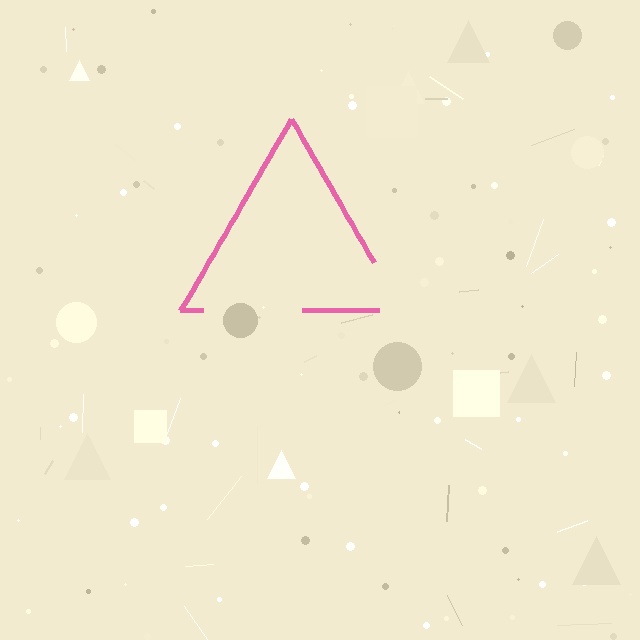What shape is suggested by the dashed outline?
The dashed outline suggests a triangle.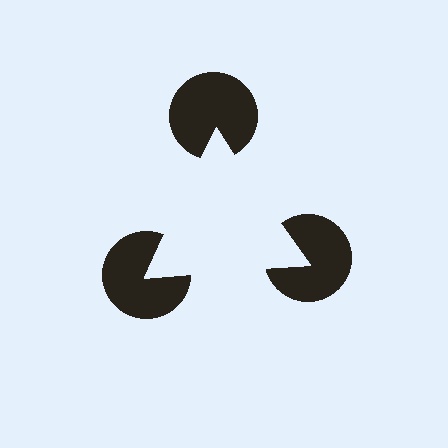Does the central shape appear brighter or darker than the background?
It typically appears slightly brighter than the background, even though no actual brightness change is drawn.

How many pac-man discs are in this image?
There are 3 — one at each vertex of the illusory triangle.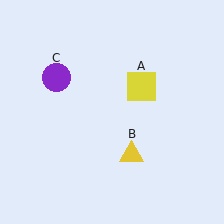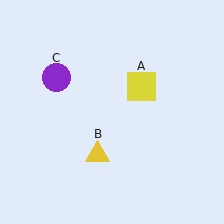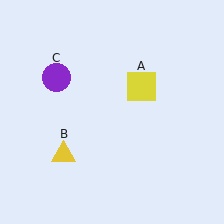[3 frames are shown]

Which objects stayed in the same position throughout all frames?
Yellow square (object A) and purple circle (object C) remained stationary.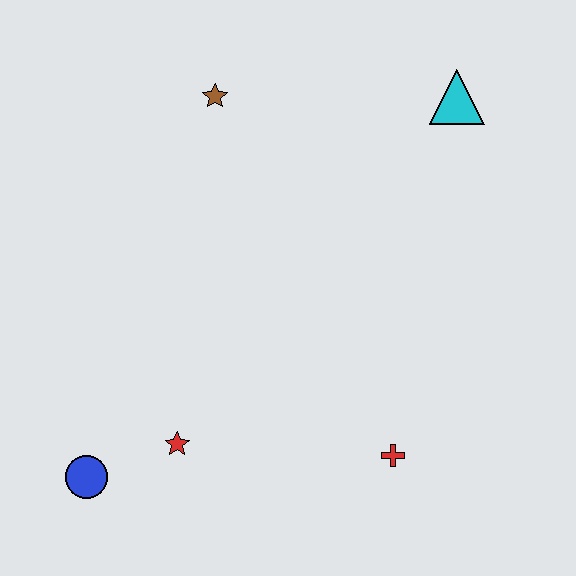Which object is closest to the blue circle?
The red star is closest to the blue circle.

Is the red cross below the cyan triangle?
Yes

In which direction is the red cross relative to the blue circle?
The red cross is to the right of the blue circle.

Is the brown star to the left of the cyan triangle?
Yes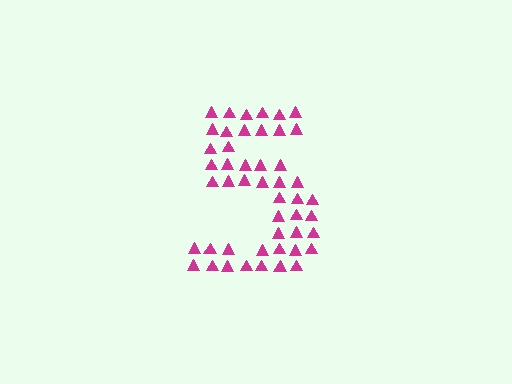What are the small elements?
The small elements are triangles.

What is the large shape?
The large shape is the digit 5.